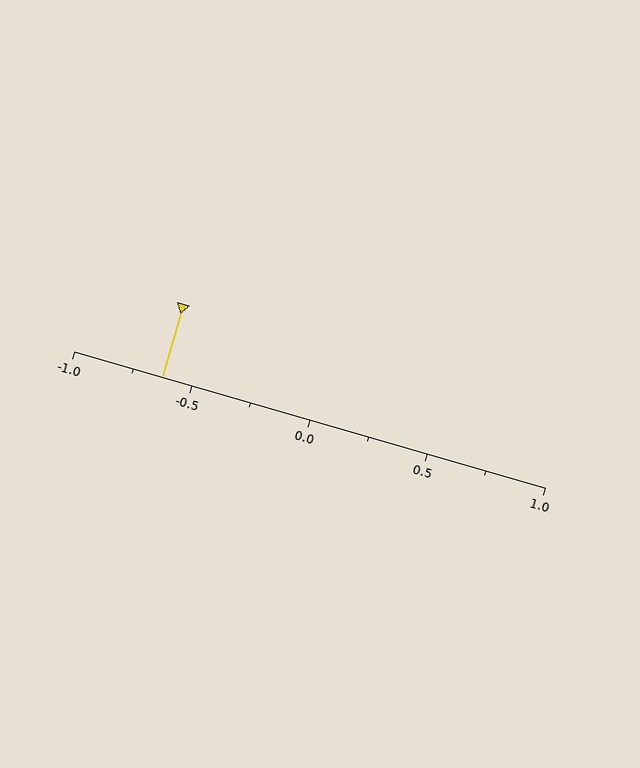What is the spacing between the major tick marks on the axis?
The major ticks are spaced 0.5 apart.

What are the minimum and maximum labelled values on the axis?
The axis runs from -1.0 to 1.0.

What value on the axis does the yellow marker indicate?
The marker indicates approximately -0.62.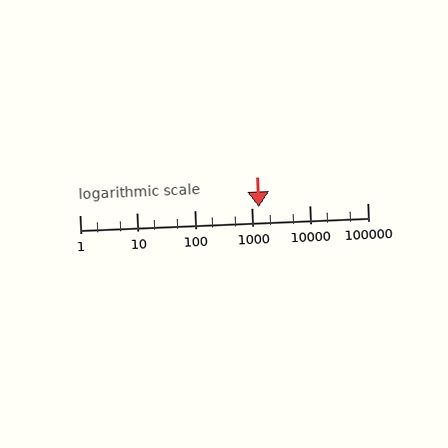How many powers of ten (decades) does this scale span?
The scale spans 5 decades, from 1 to 100000.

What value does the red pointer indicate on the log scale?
The pointer indicates approximately 1300.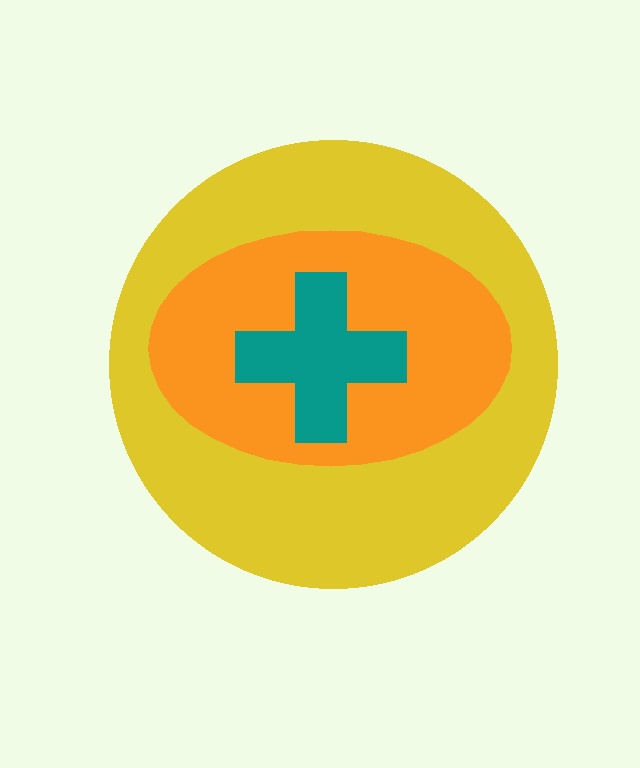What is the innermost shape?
The teal cross.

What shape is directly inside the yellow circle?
The orange ellipse.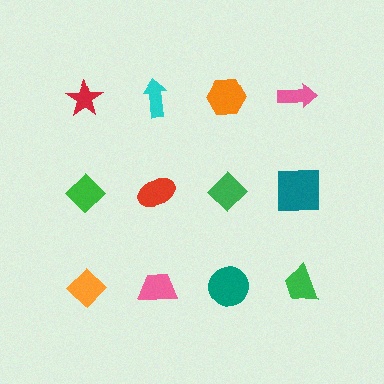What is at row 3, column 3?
A teal circle.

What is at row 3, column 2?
A pink trapezoid.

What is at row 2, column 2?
A red ellipse.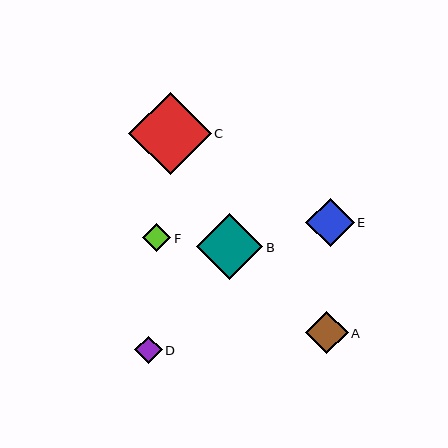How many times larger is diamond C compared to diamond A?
Diamond C is approximately 1.9 times the size of diamond A.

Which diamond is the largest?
Diamond C is the largest with a size of approximately 82 pixels.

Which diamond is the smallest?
Diamond D is the smallest with a size of approximately 28 pixels.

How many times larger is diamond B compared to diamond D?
Diamond B is approximately 2.4 times the size of diamond D.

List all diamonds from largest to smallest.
From largest to smallest: C, B, E, A, F, D.